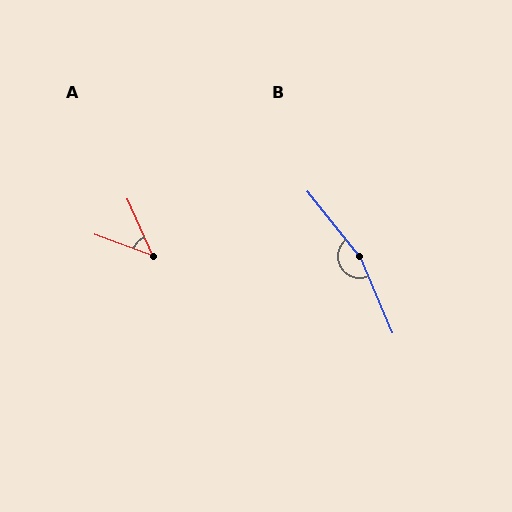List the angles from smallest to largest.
A (46°), B (165°).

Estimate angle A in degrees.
Approximately 46 degrees.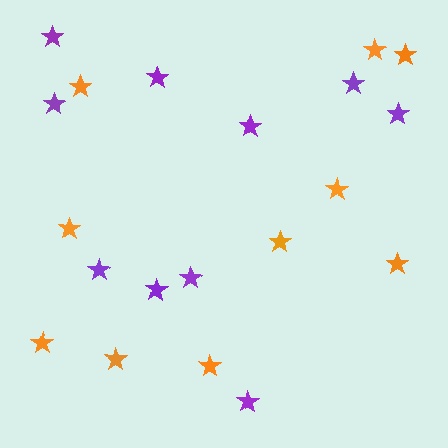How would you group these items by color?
There are 2 groups: one group of orange stars (10) and one group of purple stars (10).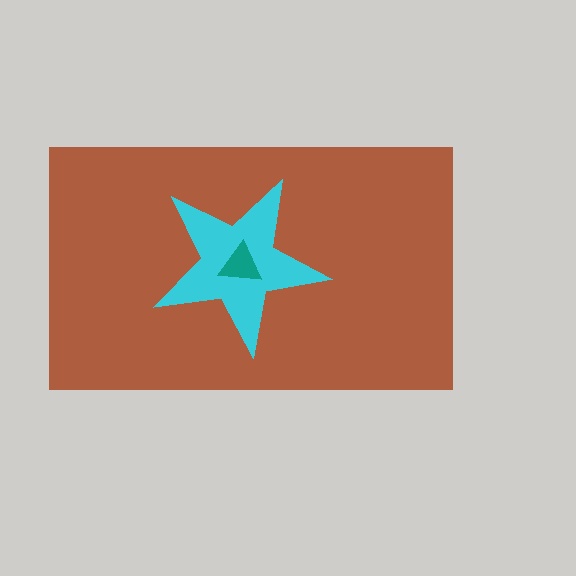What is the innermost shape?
The teal triangle.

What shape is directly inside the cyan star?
The teal triangle.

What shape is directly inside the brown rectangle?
The cyan star.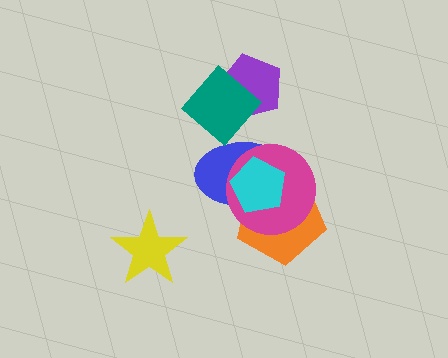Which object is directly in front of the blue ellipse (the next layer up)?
The magenta circle is directly in front of the blue ellipse.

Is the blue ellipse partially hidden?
Yes, it is partially covered by another shape.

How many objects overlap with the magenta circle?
3 objects overlap with the magenta circle.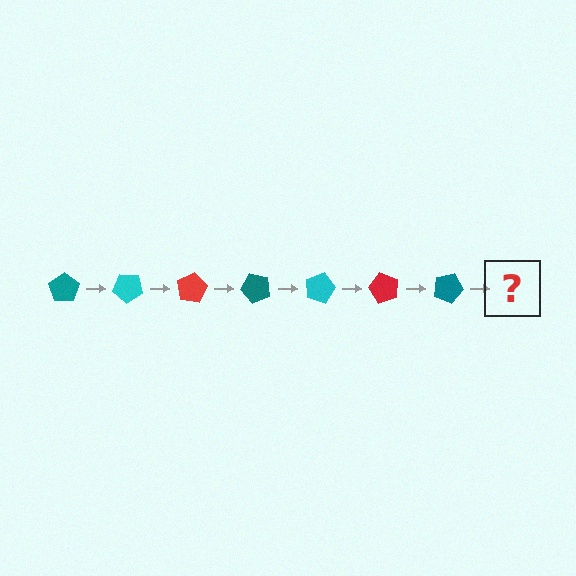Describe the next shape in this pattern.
It should be a cyan pentagon, rotated 280 degrees from the start.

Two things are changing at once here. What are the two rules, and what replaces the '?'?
The two rules are that it rotates 40 degrees each step and the color cycles through teal, cyan, and red. The '?' should be a cyan pentagon, rotated 280 degrees from the start.